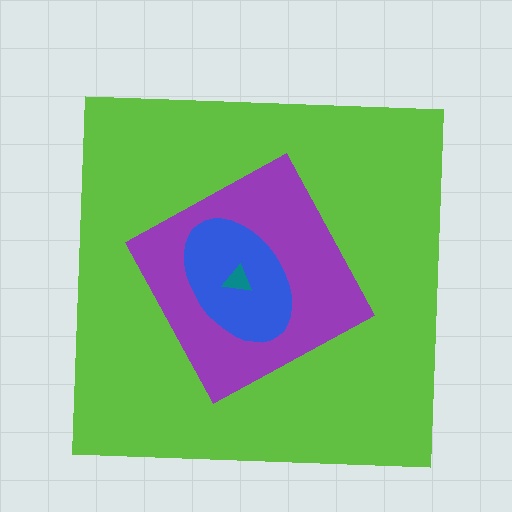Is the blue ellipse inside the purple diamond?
Yes.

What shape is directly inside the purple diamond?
The blue ellipse.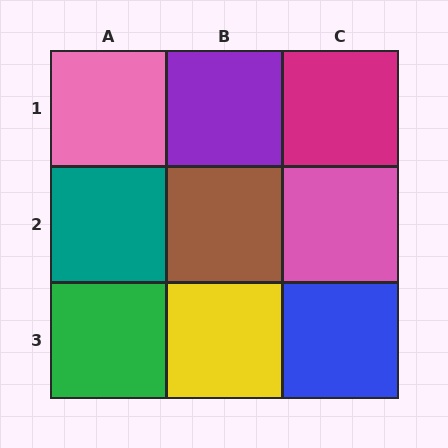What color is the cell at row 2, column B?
Brown.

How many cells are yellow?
1 cell is yellow.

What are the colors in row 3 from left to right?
Green, yellow, blue.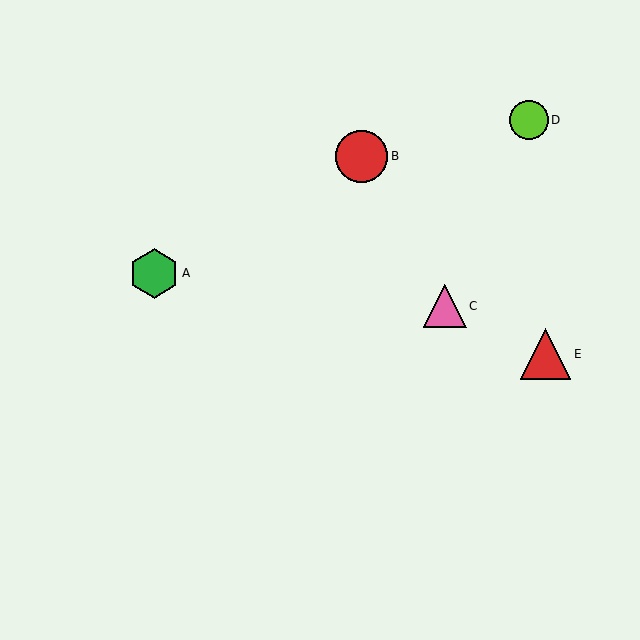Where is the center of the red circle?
The center of the red circle is at (361, 156).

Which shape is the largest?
The red circle (labeled B) is the largest.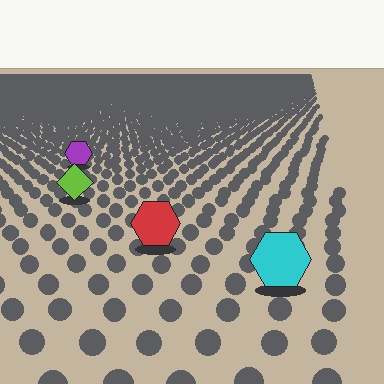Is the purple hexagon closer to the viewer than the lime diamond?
No. The lime diamond is closer — you can tell from the texture gradient: the ground texture is coarser near it.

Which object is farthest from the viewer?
The purple hexagon is farthest from the viewer. It appears smaller and the ground texture around it is denser.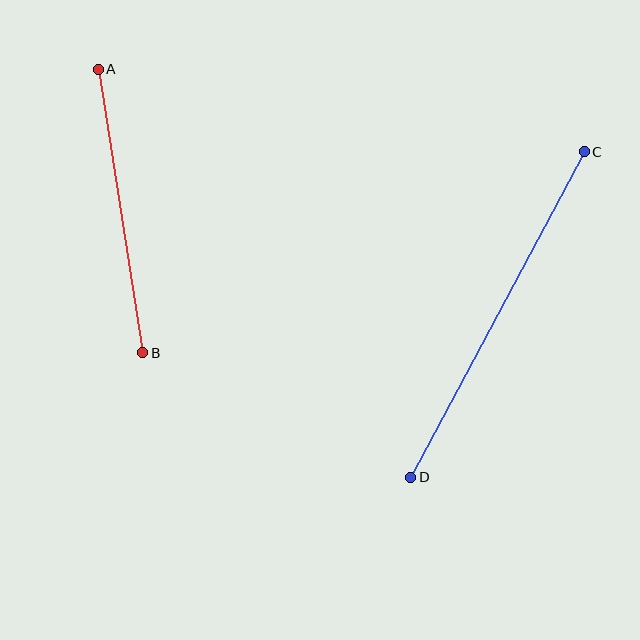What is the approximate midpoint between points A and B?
The midpoint is at approximately (120, 211) pixels.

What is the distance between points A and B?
The distance is approximately 287 pixels.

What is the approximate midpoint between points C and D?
The midpoint is at approximately (497, 315) pixels.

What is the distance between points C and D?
The distance is approximately 369 pixels.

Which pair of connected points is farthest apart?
Points C and D are farthest apart.